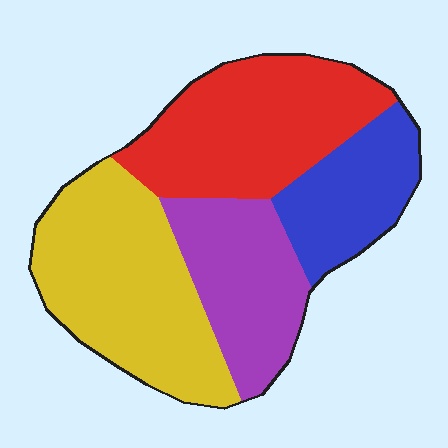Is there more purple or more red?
Red.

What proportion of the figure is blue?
Blue takes up less than a quarter of the figure.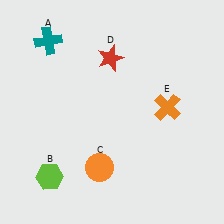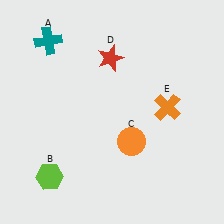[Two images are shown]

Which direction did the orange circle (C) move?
The orange circle (C) moved right.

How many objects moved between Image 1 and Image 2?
1 object moved between the two images.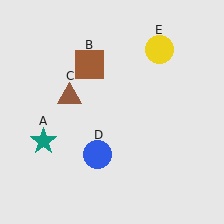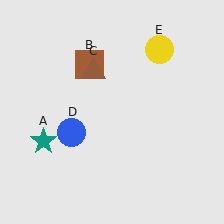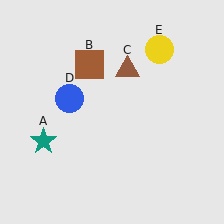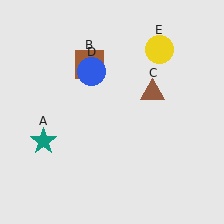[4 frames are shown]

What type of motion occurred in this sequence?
The brown triangle (object C), blue circle (object D) rotated clockwise around the center of the scene.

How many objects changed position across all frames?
2 objects changed position: brown triangle (object C), blue circle (object D).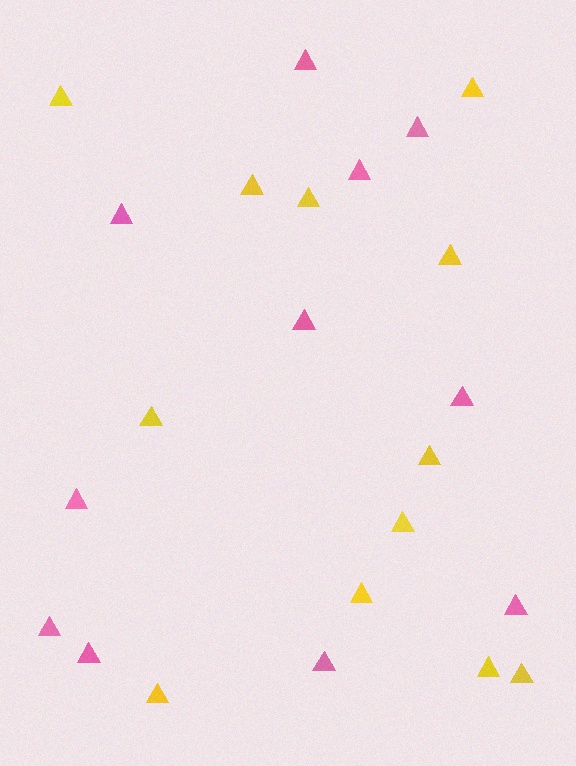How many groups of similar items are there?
There are 2 groups: one group of yellow triangles (12) and one group of pink triangles (11).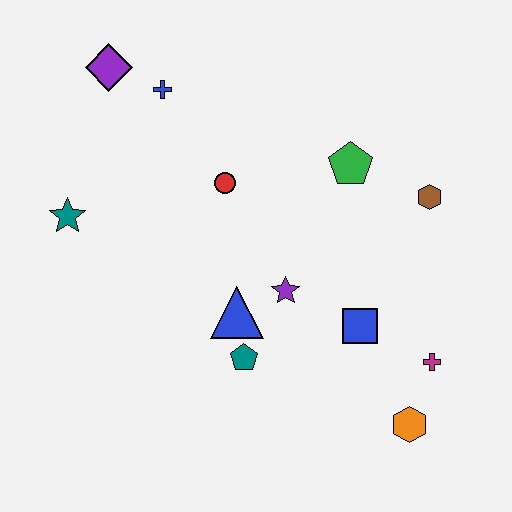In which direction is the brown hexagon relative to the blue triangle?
The brown hexagon is to the right of the blue triangle.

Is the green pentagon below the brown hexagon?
No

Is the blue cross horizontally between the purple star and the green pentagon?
No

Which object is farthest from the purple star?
The purple diamond is farthest from the purple star.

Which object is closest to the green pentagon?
The brown hexagon is closest to the green pentagon.